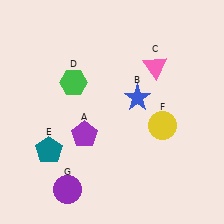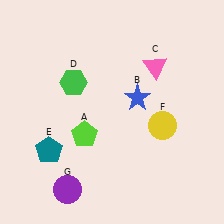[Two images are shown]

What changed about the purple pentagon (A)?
In Image 1, A is purple. In Image 2, it changed to lime.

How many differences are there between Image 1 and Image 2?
There is 1 difference between the two images.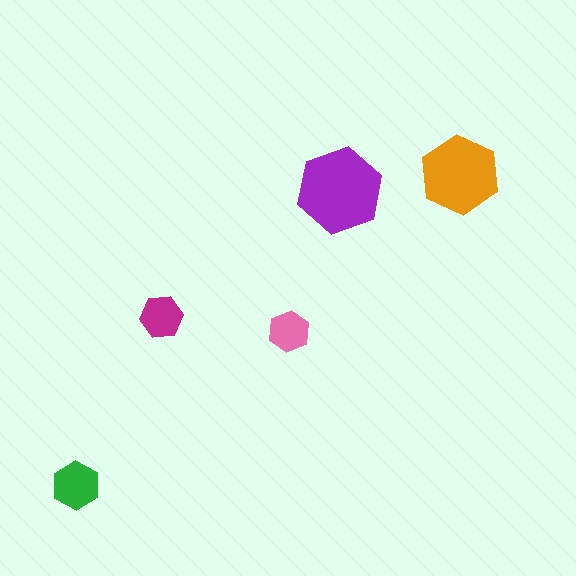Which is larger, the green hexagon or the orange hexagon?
The orange one.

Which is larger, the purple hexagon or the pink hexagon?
The purple one.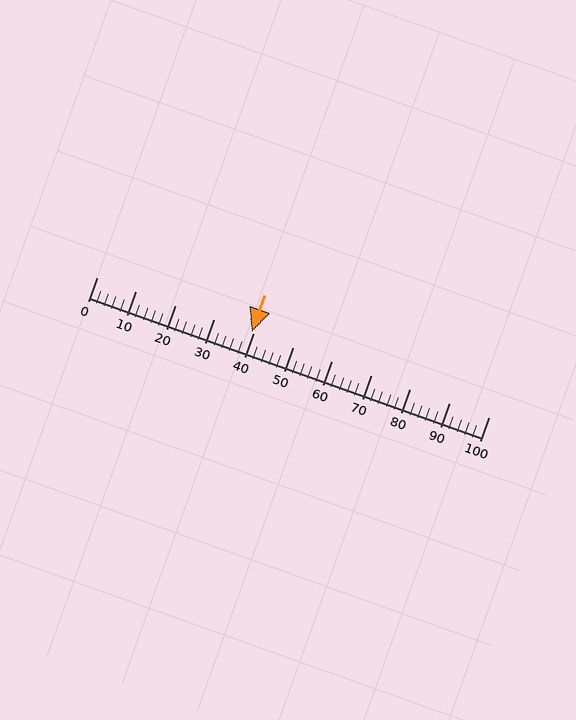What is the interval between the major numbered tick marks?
The major tick marks are spaced 10 units apart.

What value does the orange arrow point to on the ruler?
The orange arrow points to approximately 40.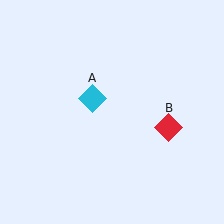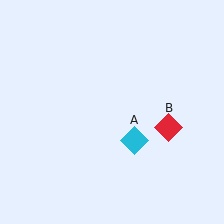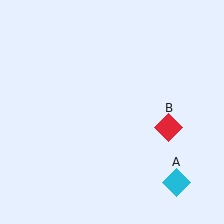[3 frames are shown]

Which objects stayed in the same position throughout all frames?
Red diamond (object B) remained stationary.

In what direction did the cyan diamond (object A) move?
The cyan diamond (object A) moved down and to the right.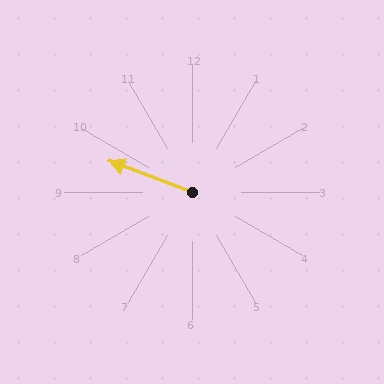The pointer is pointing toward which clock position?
Roughly 10 o'clock.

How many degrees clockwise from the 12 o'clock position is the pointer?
Approximately 291 degrees.